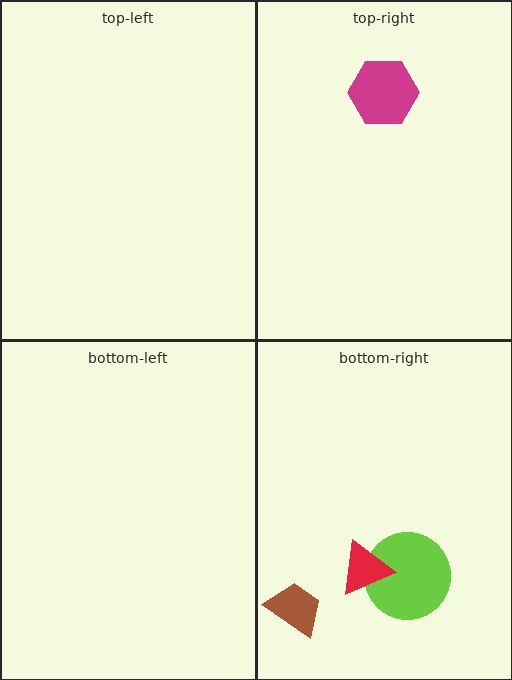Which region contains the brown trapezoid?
The bottom-right region.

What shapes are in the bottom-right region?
The lime circle, the brown trapezoid, the red triangle.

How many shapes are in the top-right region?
1.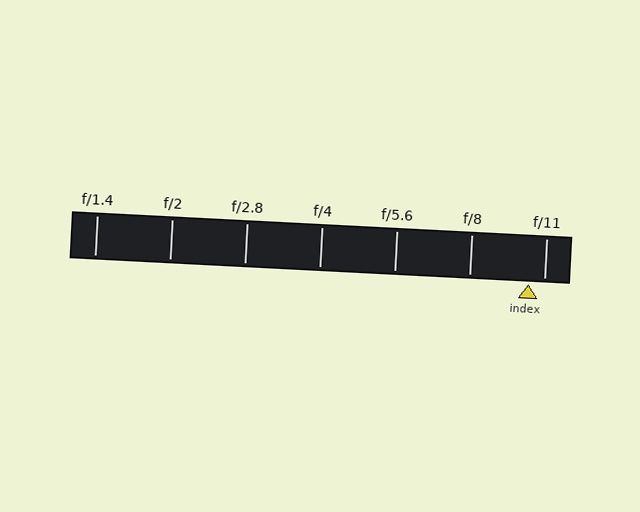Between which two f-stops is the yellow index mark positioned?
The index mark is between f/8 and f/11.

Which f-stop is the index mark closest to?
The index mark is closest to f/11.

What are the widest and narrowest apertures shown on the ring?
The widest aperture shown is f/1.4 and the narrowest is f/11.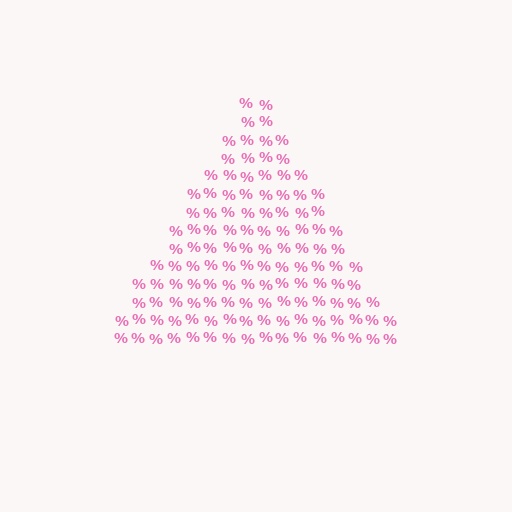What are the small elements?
The small elements are percent signs.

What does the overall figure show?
The overall figure shows a triangle.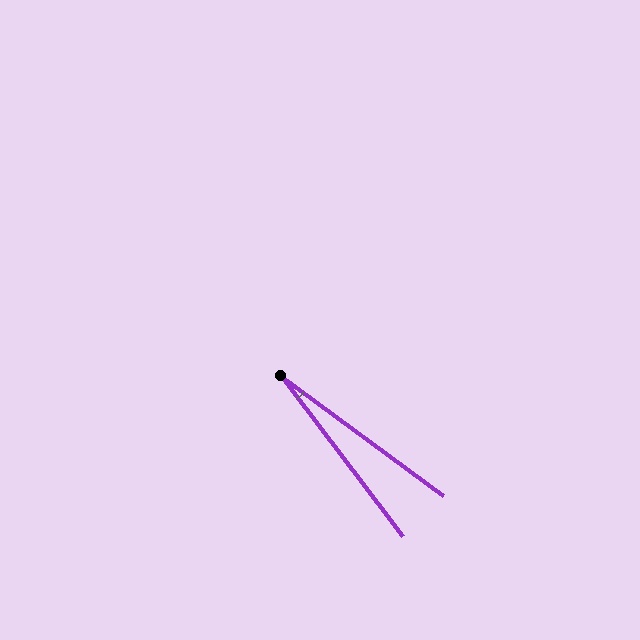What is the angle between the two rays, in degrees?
Approximately 17 degrees.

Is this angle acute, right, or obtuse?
It is acute.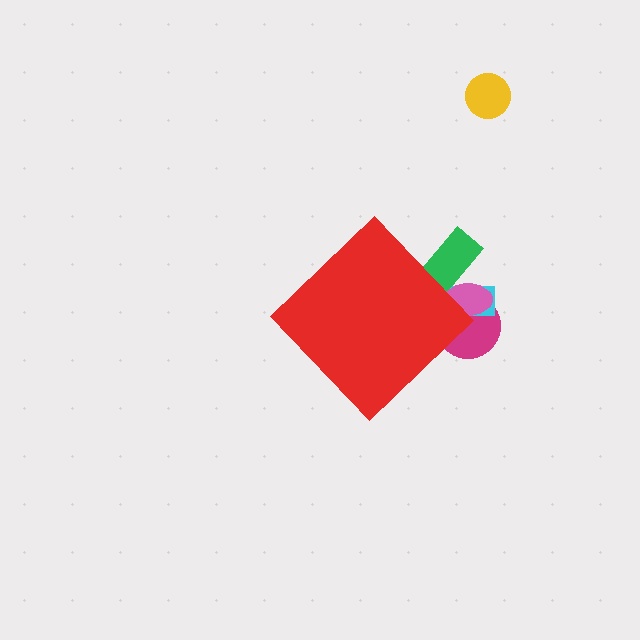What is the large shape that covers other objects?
A red diamond.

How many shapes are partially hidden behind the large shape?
4 shapes are partially hidden.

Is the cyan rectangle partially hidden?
Yes, the cyan rectangle is partially hidden behind the red diamond.